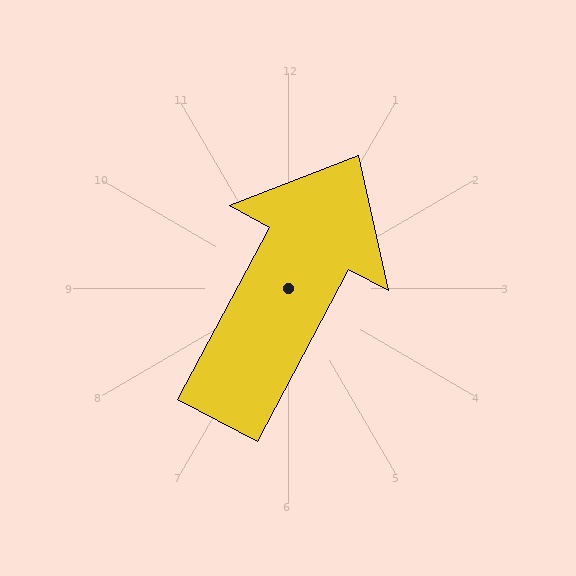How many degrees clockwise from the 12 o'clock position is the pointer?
Approximately 28 degrees.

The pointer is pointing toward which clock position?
Roughly 1 o'clock.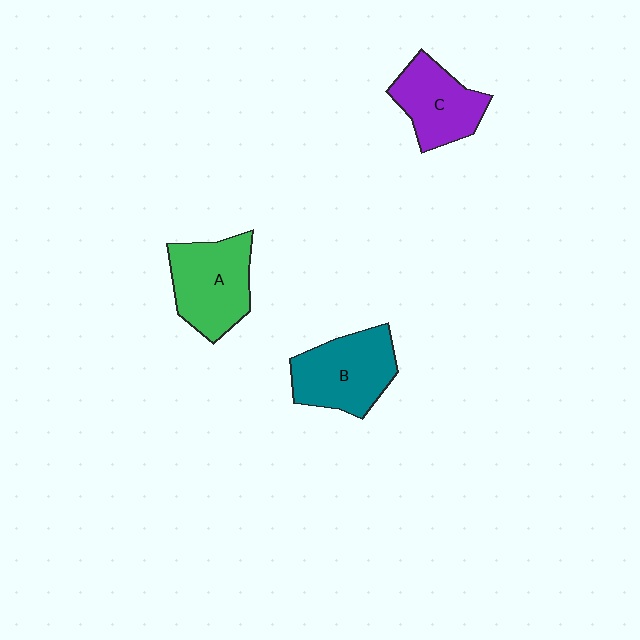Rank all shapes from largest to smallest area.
From largest to smallest: B (teal), A (green), C (purple).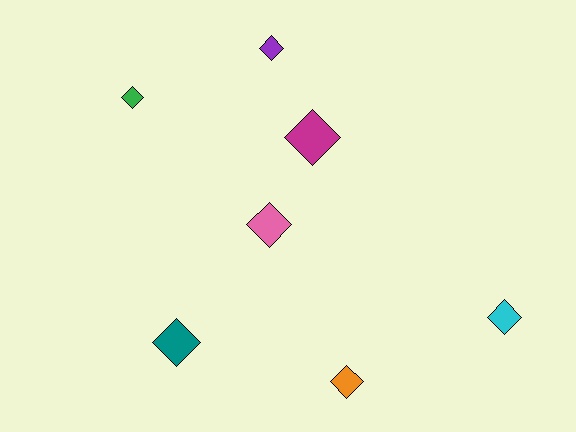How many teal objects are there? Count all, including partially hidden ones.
There is 1 teal object.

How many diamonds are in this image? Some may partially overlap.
There are 7 diamonds.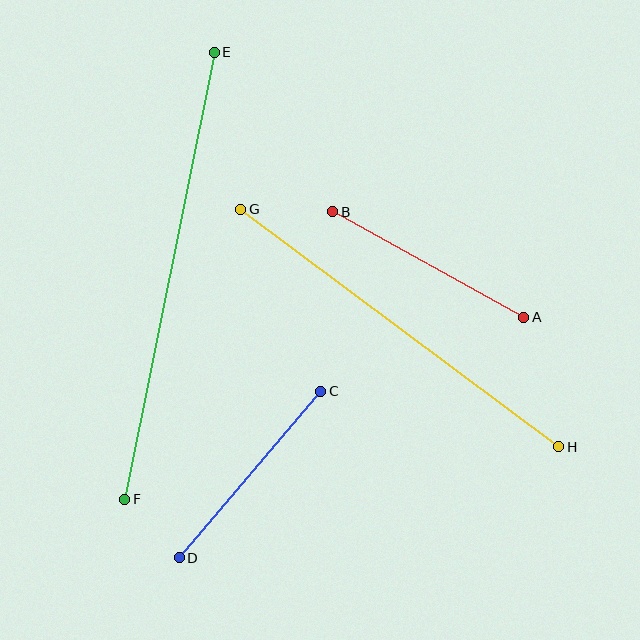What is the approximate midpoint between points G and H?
The midpoint is at approximately (400, 328) pixels.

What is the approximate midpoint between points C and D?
The midpoint is at approximately (250, 475) pixels.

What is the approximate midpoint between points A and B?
The midpoint is at approximately (428, 265) pixels.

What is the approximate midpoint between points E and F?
The midpoint is at approximately (170, 276) pixels.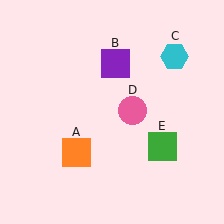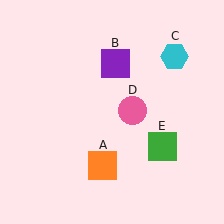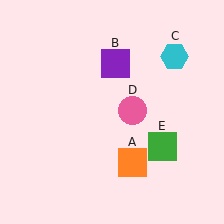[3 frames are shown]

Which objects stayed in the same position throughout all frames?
Purple square (object B) and cyan hexagon (object C) and pink circle (object D) and green square (object E) remained stationary.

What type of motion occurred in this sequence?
The orange square (object A) rotated counterclockwise around the center of the scene.